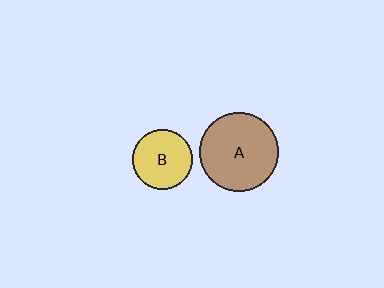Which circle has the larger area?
Circle A (brown).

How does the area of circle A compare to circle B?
Approximately 1.7 times.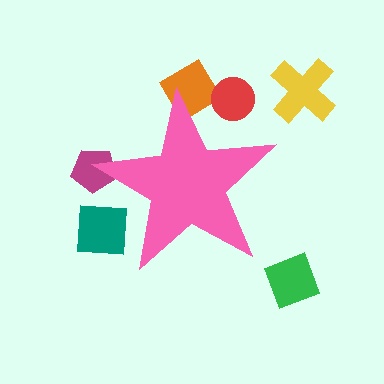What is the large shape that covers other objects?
A pink star.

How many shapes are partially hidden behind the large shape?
4 shapes are partially hidden.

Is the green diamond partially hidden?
No, the green diamond is fully visible.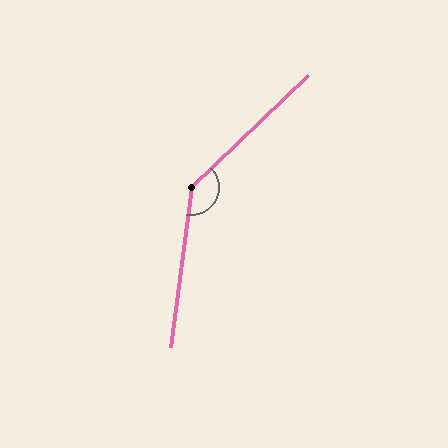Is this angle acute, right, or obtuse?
It is obtuse.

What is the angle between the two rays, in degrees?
Approximately 141 degrees.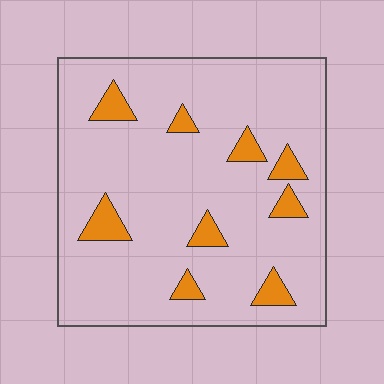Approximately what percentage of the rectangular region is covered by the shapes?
Approximately 10%.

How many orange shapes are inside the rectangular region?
9.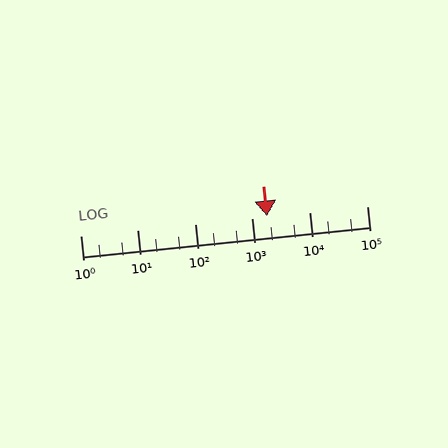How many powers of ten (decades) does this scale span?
The scale spans 5 decades, from 1 to 100000.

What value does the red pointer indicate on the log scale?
The pointer indicates approximately 1800.